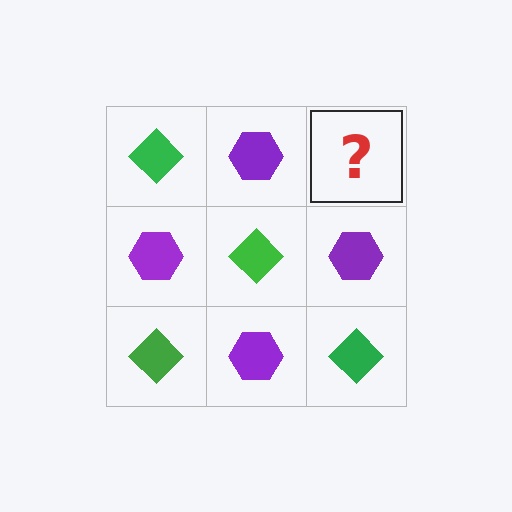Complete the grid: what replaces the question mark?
The question mark should be replaced with a green diamond.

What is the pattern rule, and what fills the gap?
The rule is that it alternates green diamond and purple hexagon in a checkerboard pattern. The gap should be filled with a green diamond.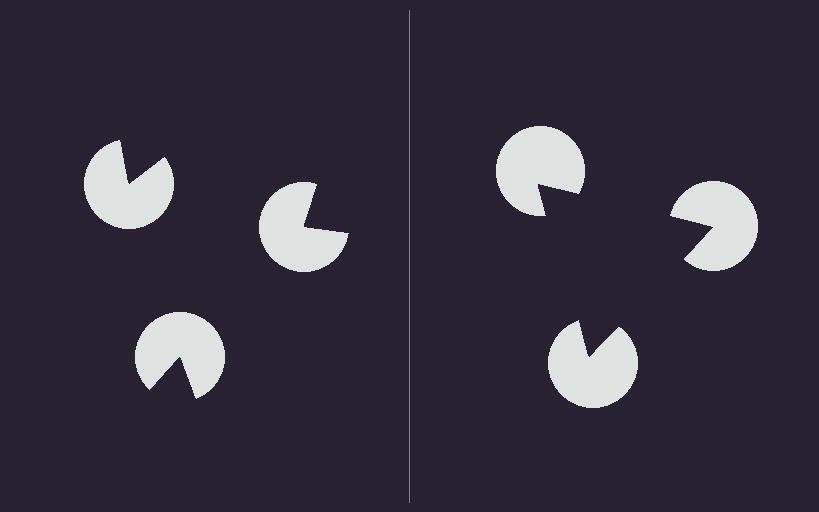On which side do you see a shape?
An illusory triangle appears on the right side. On the left side the wedge cuts are rotated, so no coherent shape forms.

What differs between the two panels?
The pac-man discs are positioned identically on both sides; only the wedge orientations differ. On the right they align to a triangle; on the left they are misaligned.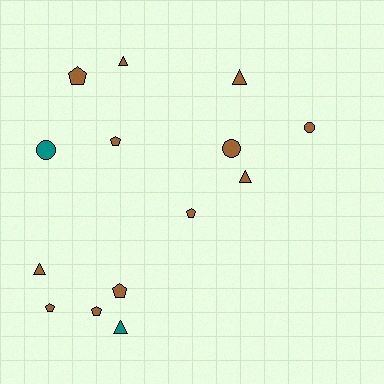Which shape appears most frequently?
Pentagon, with 6 objects.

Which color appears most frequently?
Brown, with 12 objects.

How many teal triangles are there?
There is 1 teal triangle.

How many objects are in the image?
There are 14 objects.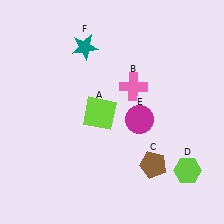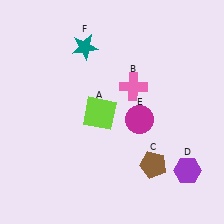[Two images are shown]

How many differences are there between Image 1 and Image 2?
There is 1 difference between the two images.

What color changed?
The hexagon (D) changed from lime in Image 1 to purple in Image 2.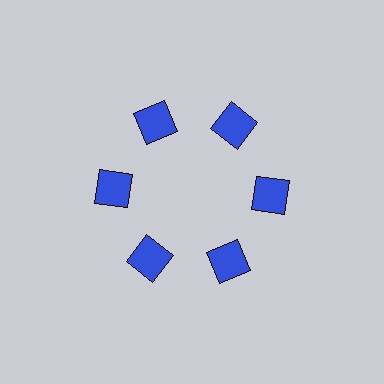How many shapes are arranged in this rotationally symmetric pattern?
There are 6 shapes, arranged in 6 groups of 1.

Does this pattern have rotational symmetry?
Yes, this pattern has 6-fold rotational symmetry. It looks the same after rotating 60 degrees around the center.